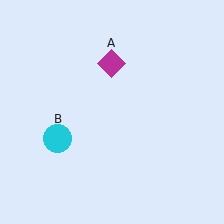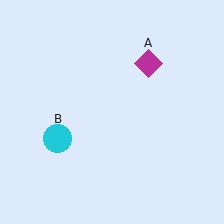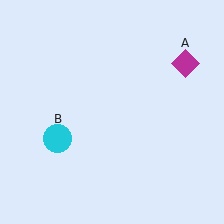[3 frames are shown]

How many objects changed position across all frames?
1 object changed position: magenta diamond (object A).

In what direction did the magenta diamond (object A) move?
The magenta diamond (object A) moved right.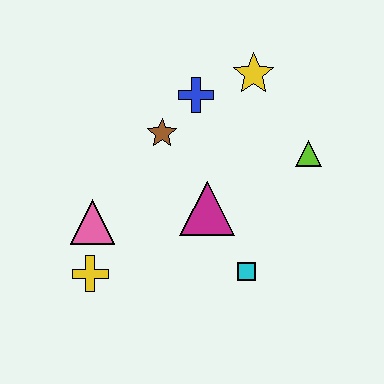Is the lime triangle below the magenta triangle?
No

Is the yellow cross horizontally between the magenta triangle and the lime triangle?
No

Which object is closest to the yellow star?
The blue cross is closest to the yellow star.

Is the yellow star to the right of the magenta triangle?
Yes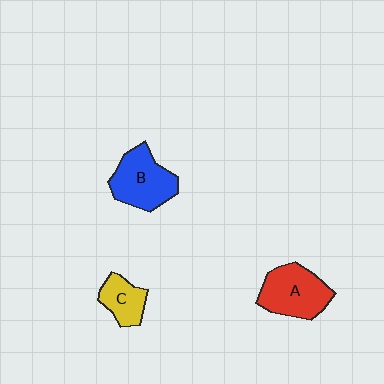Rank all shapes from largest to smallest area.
From largest to smallest: A (red), B (blue), C (yellow).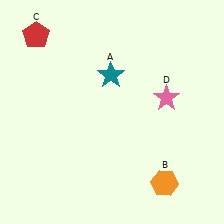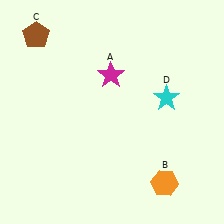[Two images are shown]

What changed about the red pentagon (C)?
In Image 1, C is red. In Image 2, it changed to brown.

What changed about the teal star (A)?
In Image 1, A is teal. In Image 2, it changed to magenta.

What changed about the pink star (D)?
In Image 1, D is pink. In Image 2, it changed to cyan.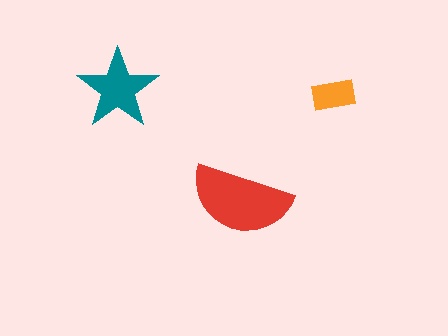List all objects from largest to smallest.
The red semicircle, the teal star, the orange rectangle.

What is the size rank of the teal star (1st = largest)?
2nd.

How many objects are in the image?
There are 3 objects in the image.